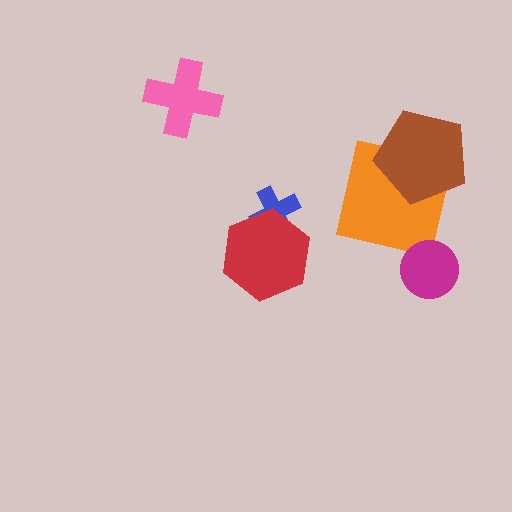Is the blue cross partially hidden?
Yes, it is partially covered by another shape.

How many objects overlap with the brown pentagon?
1 object overlaps with the brown pentagon.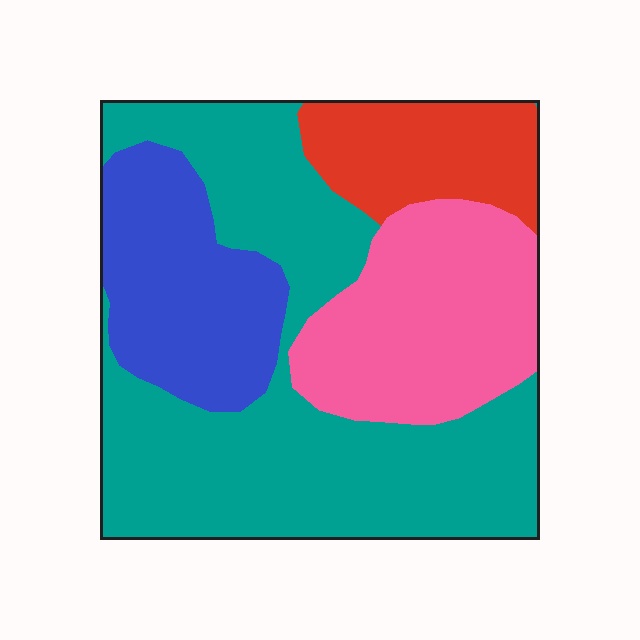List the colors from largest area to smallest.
From largest to smallest: teal, pink, blue, red.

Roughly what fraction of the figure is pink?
Pink covers around 20% of the figure.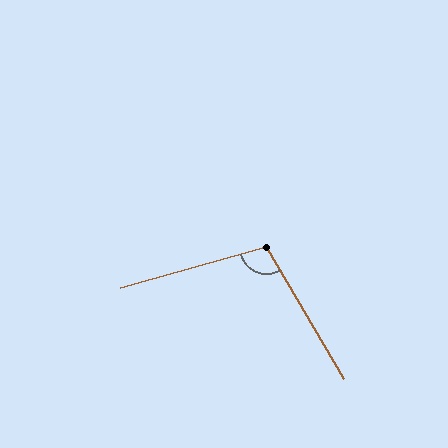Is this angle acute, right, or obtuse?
It is obtuse.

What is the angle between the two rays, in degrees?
Approximately 105 degrees.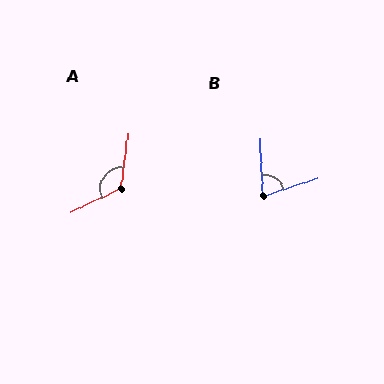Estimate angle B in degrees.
Approximately 75 degrees.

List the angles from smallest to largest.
B (75°), A (122°).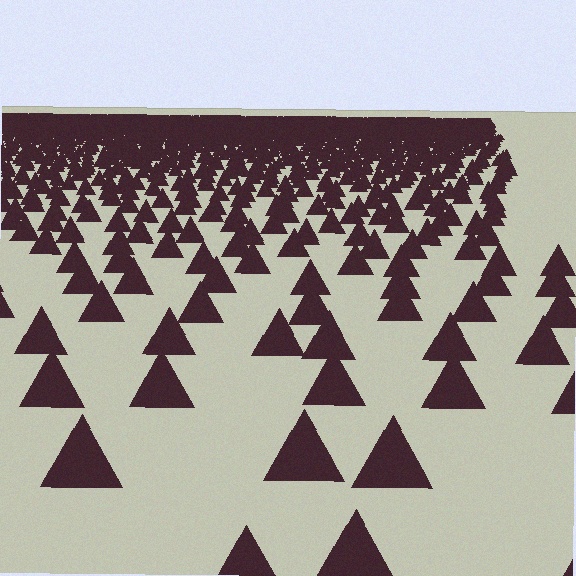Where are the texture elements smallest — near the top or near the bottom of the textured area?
Near the top.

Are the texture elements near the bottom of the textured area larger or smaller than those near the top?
Larger. Near the bottom, elements are closer to the viewer and appear at a bigger on-screen size.